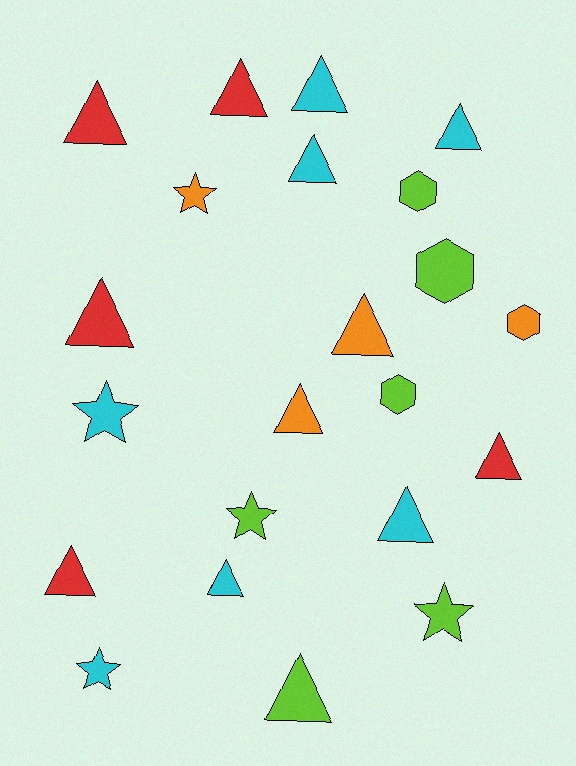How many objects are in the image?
There are 22 objects.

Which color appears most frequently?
Cyan, with 7 objects.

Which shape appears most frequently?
Triangle, with 13 objects.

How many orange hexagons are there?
There is 1 orange hexagon.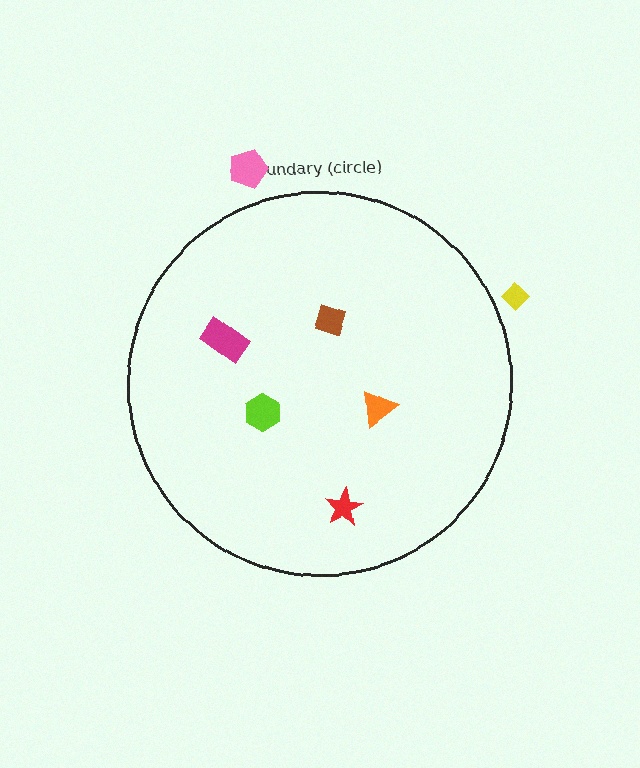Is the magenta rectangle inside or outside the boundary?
Inside.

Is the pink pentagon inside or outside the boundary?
Outside.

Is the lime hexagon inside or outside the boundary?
Inside.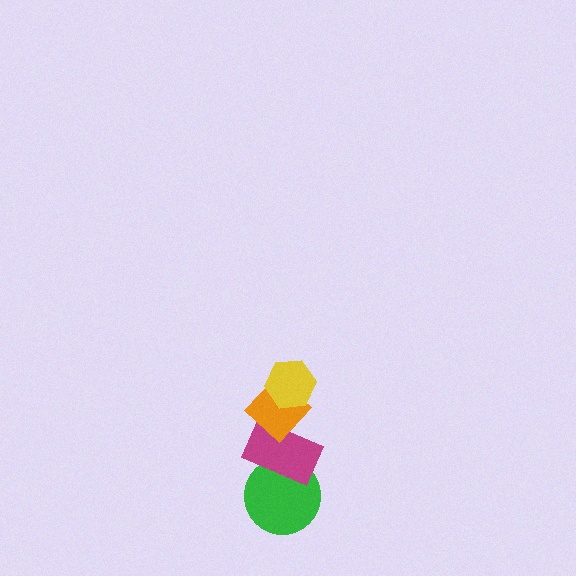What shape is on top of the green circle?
The magenta rectangle is on top of the green circle.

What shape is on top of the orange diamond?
The yellow hexagon is on top of the orange diamond.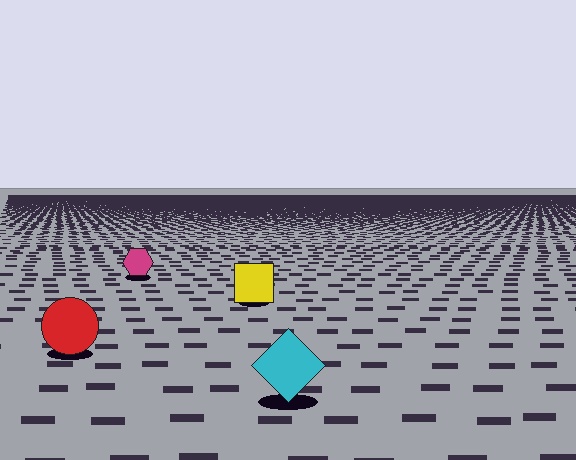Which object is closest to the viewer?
The cyan diamond is closest. The texture marks near it are larger and more spread out.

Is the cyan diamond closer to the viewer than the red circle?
Yes. The cyan diamond is closer — you can tell from the texture gradient: the ground texture is coarser near it.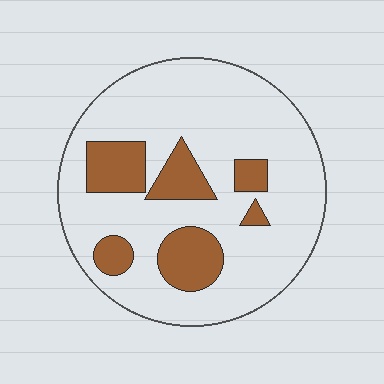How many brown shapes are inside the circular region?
6.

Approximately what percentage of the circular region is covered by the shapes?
Approximately 20%.